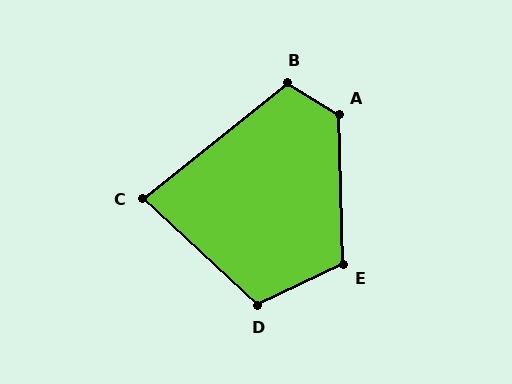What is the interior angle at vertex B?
Approximately 110 degrees (obtuse).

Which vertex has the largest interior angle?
A, at approximately 123 degrees.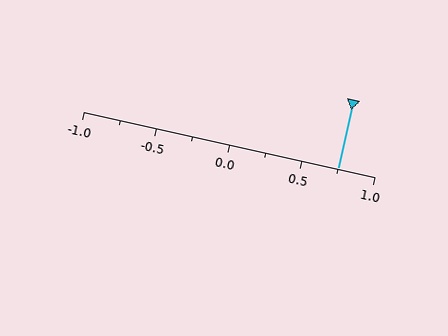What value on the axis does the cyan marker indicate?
The marker indicates approximately 0.75.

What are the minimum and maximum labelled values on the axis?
The axis runs from -1.0 to 1.0.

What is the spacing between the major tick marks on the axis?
The major ticks are spaced 0.5 apart.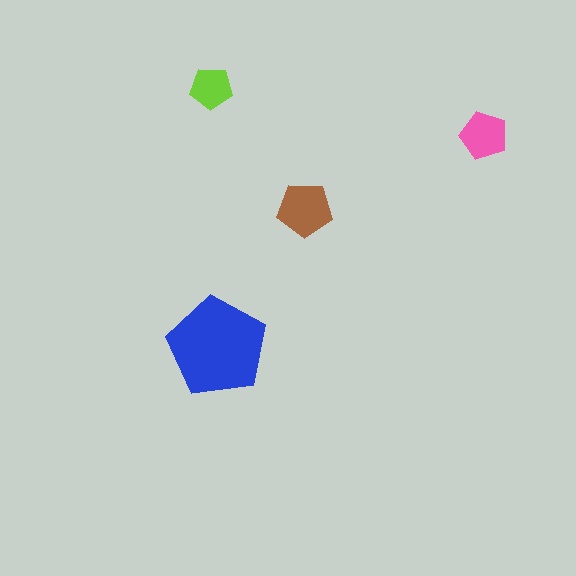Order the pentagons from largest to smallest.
the blue one, the brown one, the pink one, the lime one.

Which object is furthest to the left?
The lime pentagon is leftmost.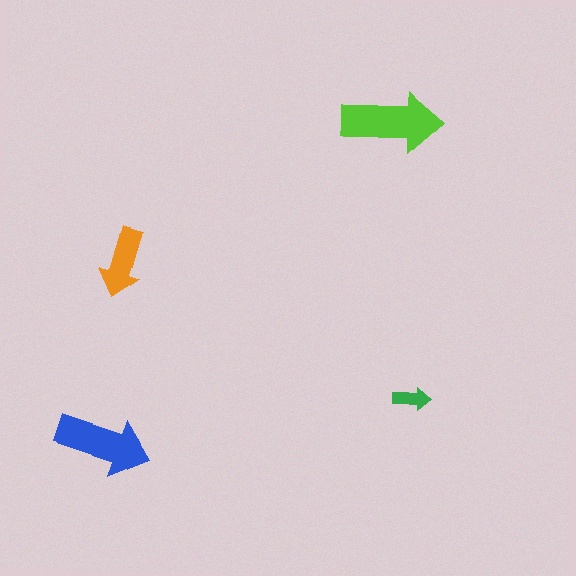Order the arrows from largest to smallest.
the lime one, the blue one, the orange one, the green one.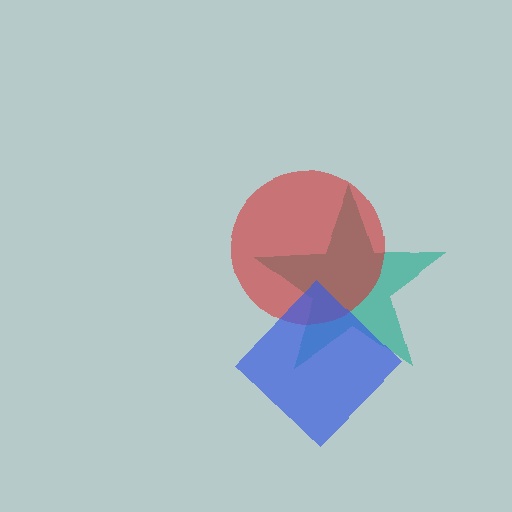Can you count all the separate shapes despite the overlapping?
Yes, there are 3 separate shapes.